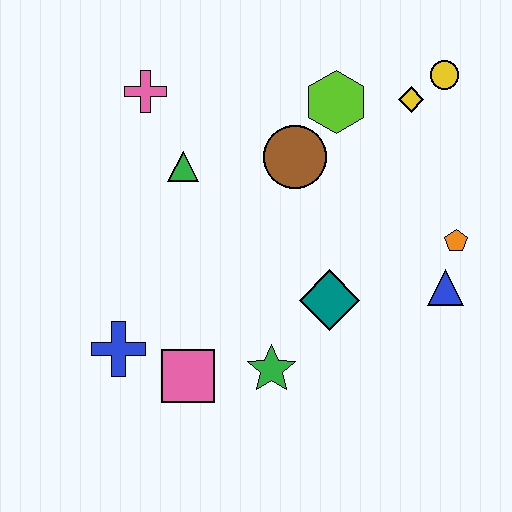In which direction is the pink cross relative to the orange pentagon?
The pink cross is to the left of the orange pentagon.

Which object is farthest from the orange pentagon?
The blue cross is farthest from the orange pentagon.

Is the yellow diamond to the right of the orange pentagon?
No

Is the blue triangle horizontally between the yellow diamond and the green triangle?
No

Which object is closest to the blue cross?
The pink square is closest to the blue cross.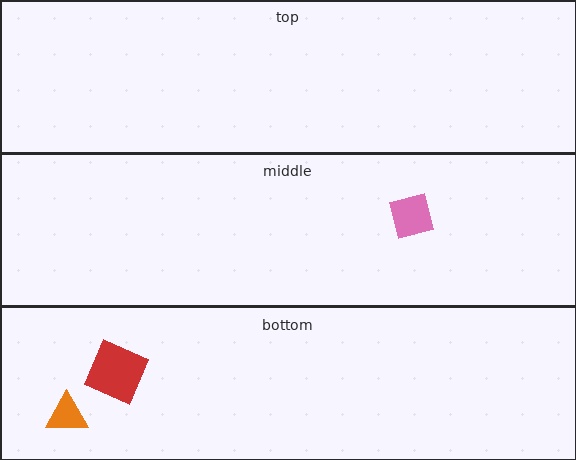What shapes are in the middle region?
The pink square.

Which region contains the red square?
The bottom region.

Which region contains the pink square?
The middle region.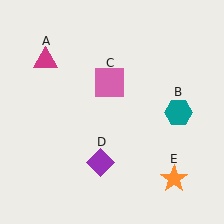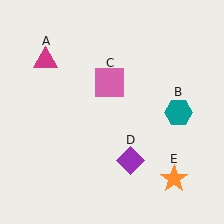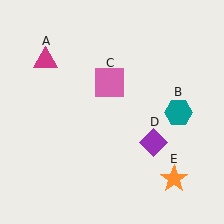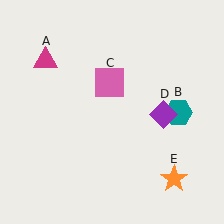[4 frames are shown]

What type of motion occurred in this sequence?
The purple diamond (object D) rotated counterclockwise around the center of the scene.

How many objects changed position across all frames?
1 object changed position: purple diamond (object D).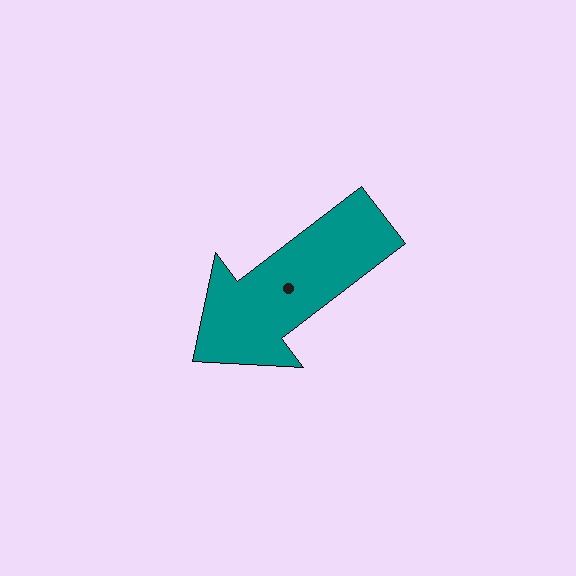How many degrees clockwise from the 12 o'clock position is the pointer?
Approximately 232 degrees.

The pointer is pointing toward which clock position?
Roughly 8 o'clock.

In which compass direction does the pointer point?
Southwest.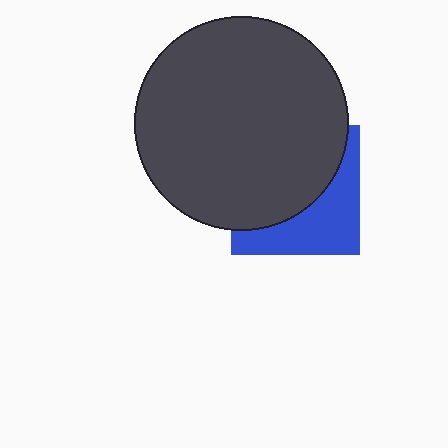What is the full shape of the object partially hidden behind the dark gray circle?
The partially hidden object is a blue square.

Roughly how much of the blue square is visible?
A small part of it is visible (roughly 41%).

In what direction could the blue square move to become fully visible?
The blue square could move toward the lower-right. That would shift it out from behind the dark gray circle entirely.